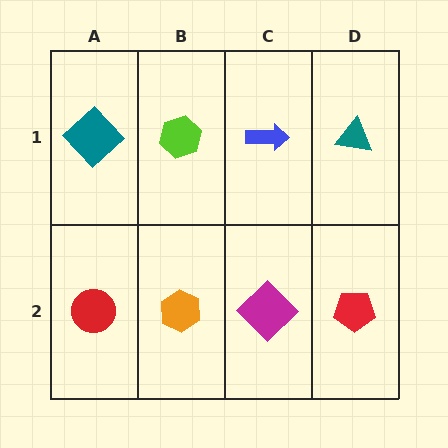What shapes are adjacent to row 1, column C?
A magenta diamond (row 2, column C), a lime hexagon (row 1, column B), a teal triangle (row 1, column D).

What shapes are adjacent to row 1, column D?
A red pentagon (row 2, column D), a blue arrow (row 1, column C).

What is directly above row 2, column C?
A blue arrow.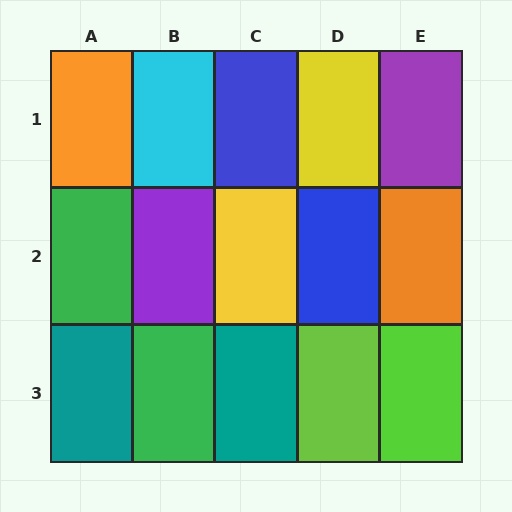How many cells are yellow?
2 cells are yellow.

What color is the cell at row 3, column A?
Teal.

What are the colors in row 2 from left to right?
Green, purple, yellow, blue, orange.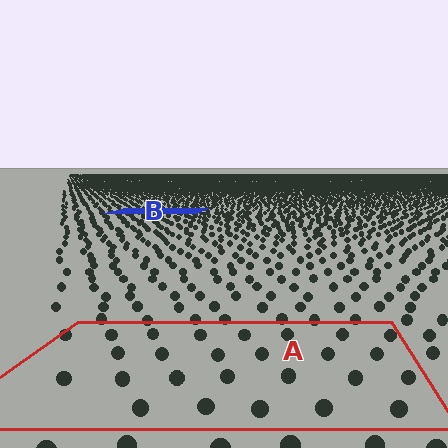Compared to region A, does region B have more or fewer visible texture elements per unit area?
Region B has more texture elements per unit area — they are packed more densely because it is farther away.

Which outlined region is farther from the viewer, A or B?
Region B is farther from the viewer — the texture elements inside it appear smaller and more densely packed.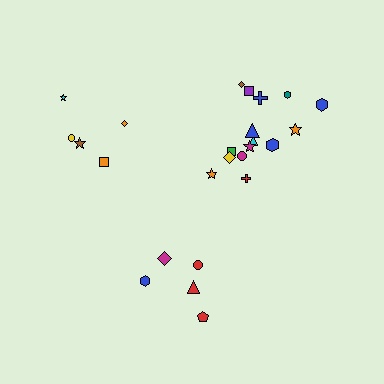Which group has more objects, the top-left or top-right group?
The top-right group.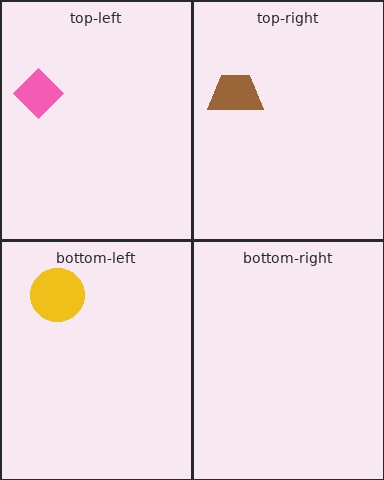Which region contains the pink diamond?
The top-left region.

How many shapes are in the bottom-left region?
1.